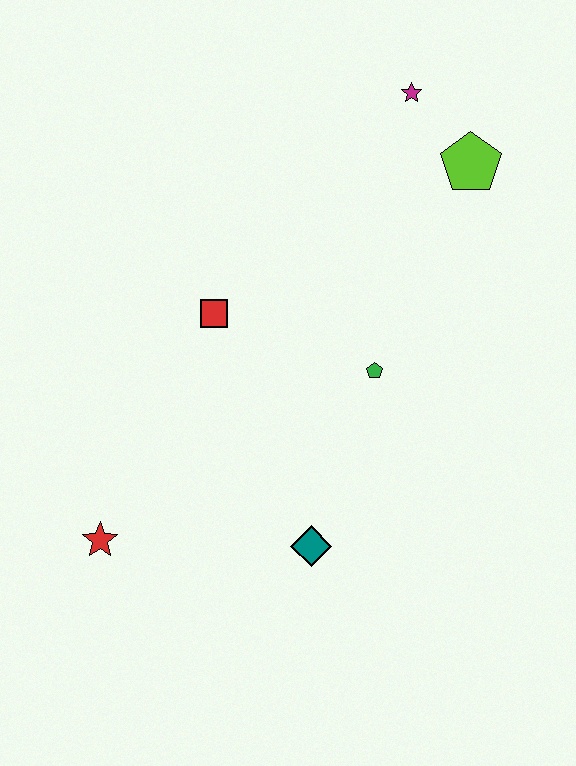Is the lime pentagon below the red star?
No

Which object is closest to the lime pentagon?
The magenta star is closest to the lime pentagon.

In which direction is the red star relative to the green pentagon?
The red star is to the left of the green pentagon.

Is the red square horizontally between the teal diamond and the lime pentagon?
No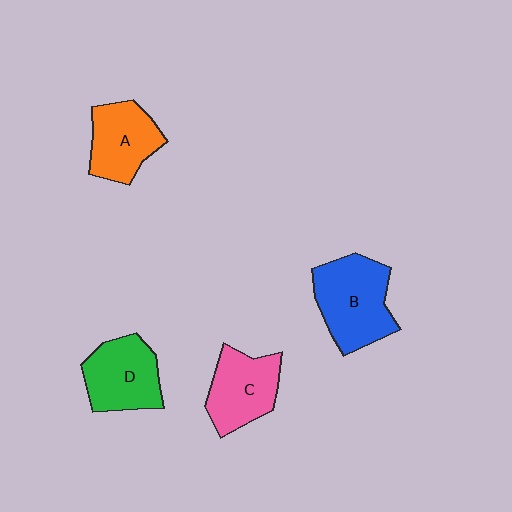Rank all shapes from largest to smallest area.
From largest to smallest: B (blue), D (green), C (pink), A (orange).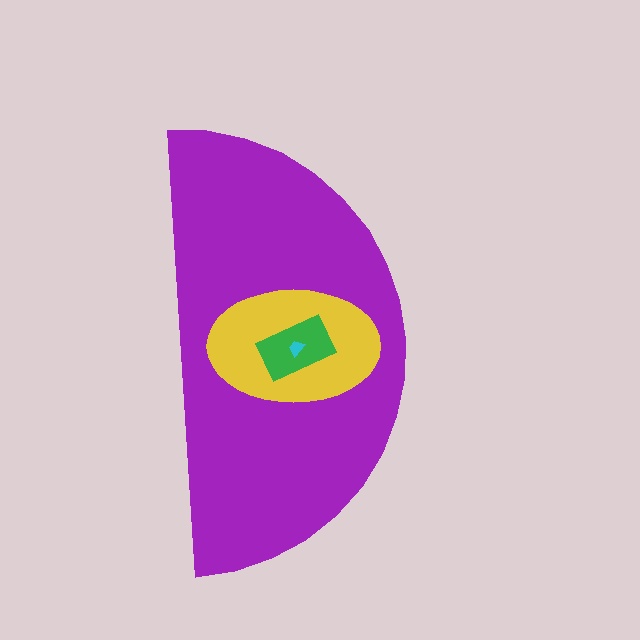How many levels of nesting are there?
4.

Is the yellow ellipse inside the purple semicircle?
Yes.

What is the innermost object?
The cyan trapezoid.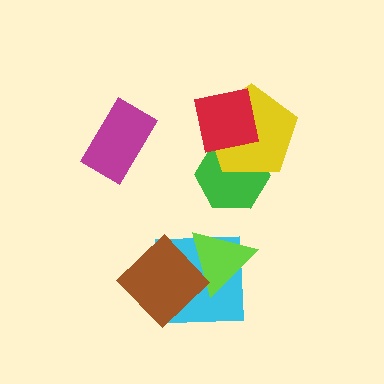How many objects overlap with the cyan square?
2 objects overlap with the cyan square.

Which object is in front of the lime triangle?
The brown diamond is in front of the lime triangle.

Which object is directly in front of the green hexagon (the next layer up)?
The yellow pentagon is directly in front of the green hexagon.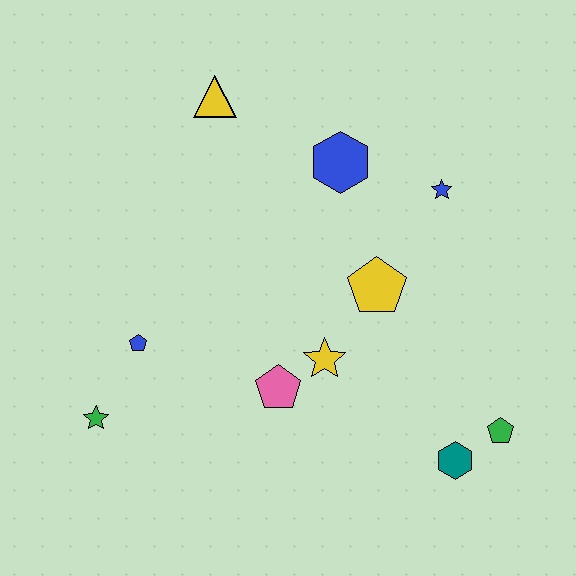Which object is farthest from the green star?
The blue star is farthest from the green star.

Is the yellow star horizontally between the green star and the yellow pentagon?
Yes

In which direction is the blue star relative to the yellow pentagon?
The blue star is above the yellow pentagon.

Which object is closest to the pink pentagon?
The yellow star is closest to the pink pentagon.